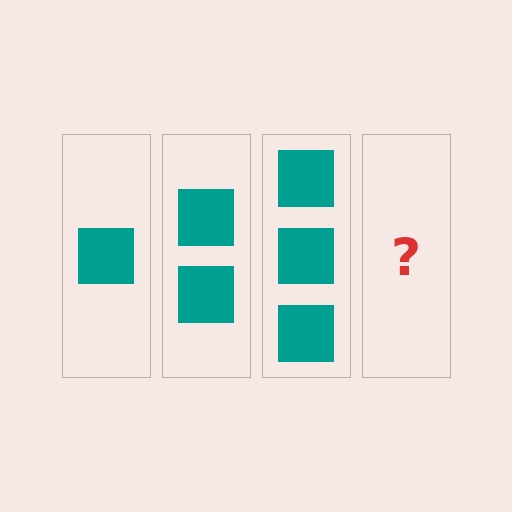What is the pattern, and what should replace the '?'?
The pattern is that each step adds one more square. The '?' should be 4 squares.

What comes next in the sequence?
The next element should be 4 squares.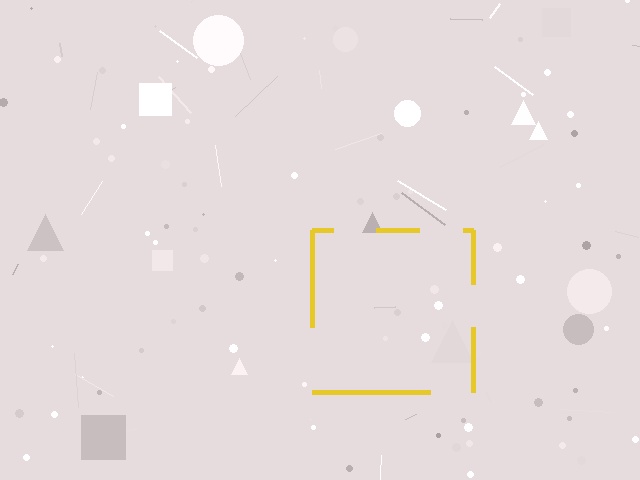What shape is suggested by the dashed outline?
The dashed outline suggests a square.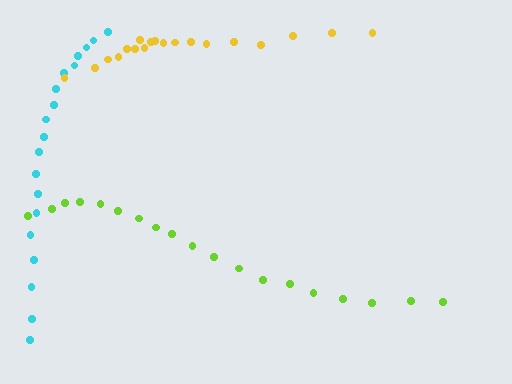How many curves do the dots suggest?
There are 3 distinct paths.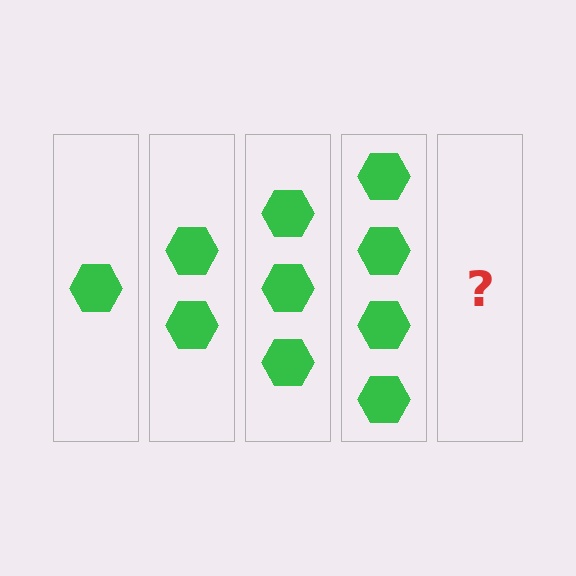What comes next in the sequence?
The next element should be 5 hexagons.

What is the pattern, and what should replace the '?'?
The pattern is that each step adds one more hexagon. The '?' should be 5 hexagons.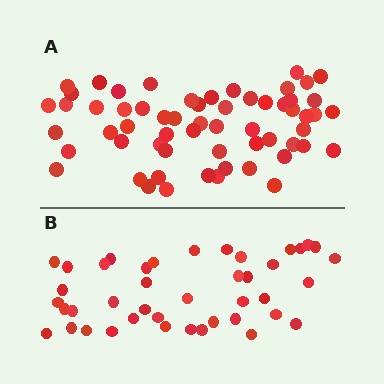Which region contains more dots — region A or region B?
Region A (the top region) has more dots.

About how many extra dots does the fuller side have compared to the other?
Region A has approximately 20 more dots than region B.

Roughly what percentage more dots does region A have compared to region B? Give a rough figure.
About 45% more.